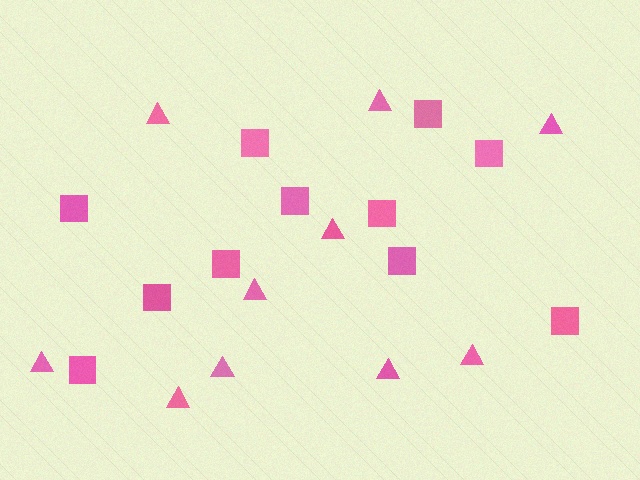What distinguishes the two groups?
There are 2 groups: one group of triangles (10) and one group of squares (11).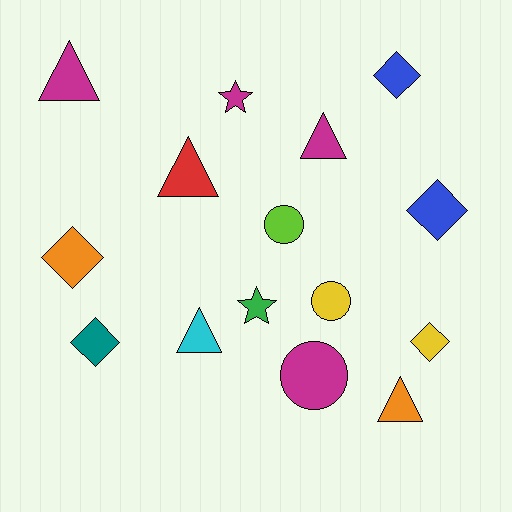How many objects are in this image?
There are 15 objects.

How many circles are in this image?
There are 3 circles.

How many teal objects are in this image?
There is 1 teal object.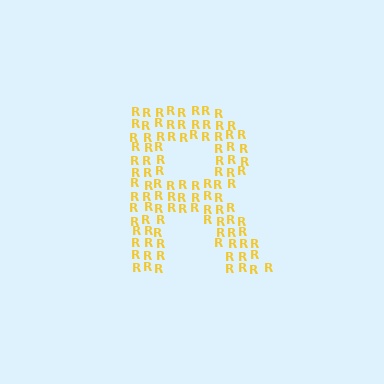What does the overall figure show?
The overall figure shows the letter R.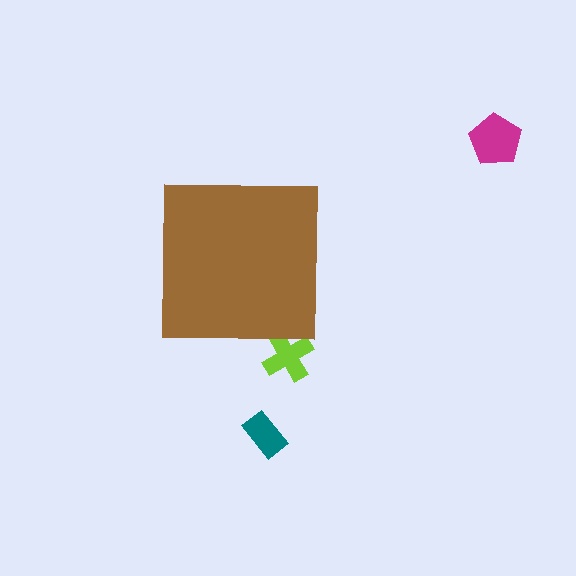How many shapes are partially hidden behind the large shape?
1 shape is partially hidden.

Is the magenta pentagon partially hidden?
No, the magenta pentagon is fully visible.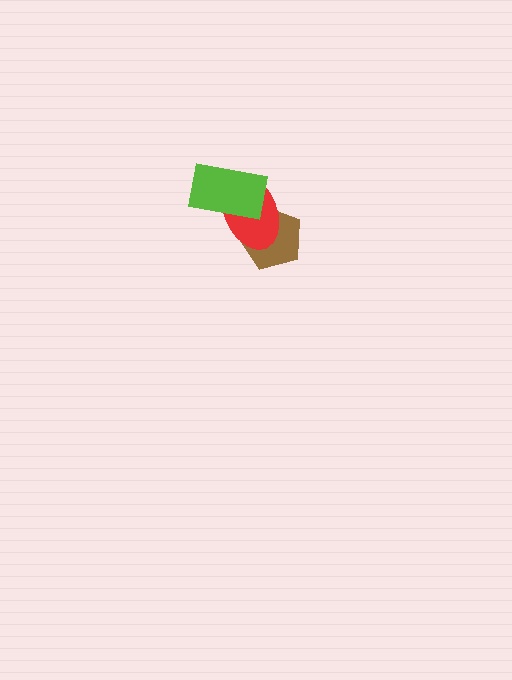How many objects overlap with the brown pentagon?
1 object overlaps with the brown pentagon.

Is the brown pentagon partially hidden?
Yes, it is partially covered by another shape.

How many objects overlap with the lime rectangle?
1 object overlaps with the lime rectangle.